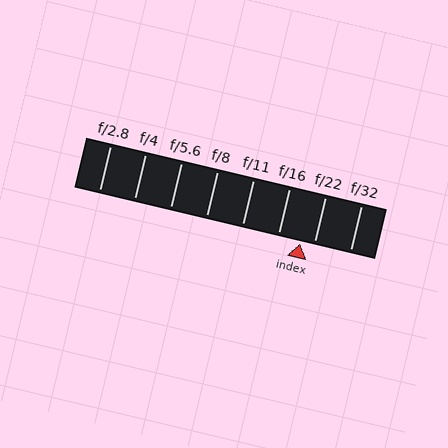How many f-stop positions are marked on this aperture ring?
There are 8 f-stop positions marked.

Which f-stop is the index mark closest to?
The index mark is closest to f/22.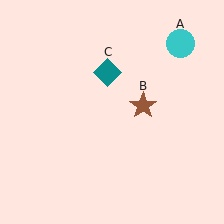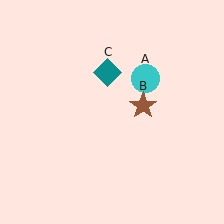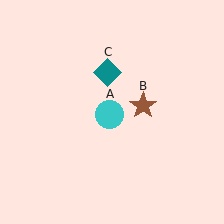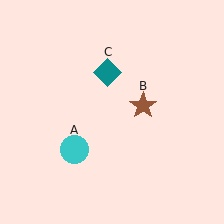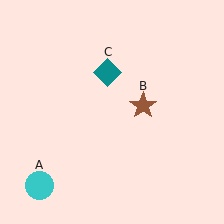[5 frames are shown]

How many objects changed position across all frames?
1 object changed position: cyan circle (object A).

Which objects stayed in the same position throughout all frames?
Brown star (object B) and teal diamond (object C) remained stationary.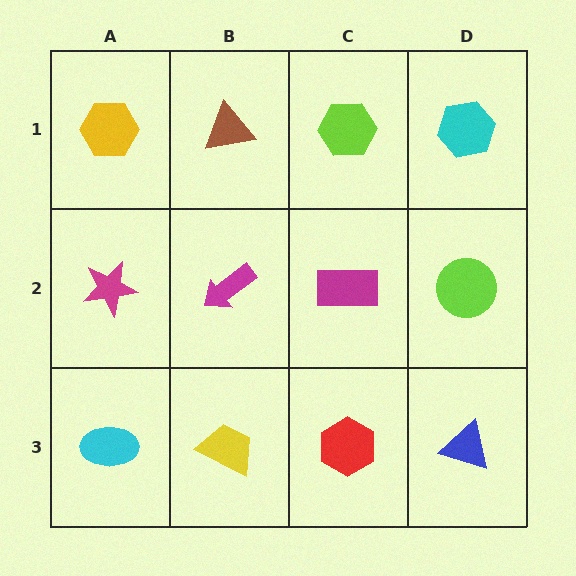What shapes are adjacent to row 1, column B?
A magenta arrow (row 2, column B), a yellow hexagon (row 1, column A), a lime hexagon (row 1, column C).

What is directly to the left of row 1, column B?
A yellow hexagon.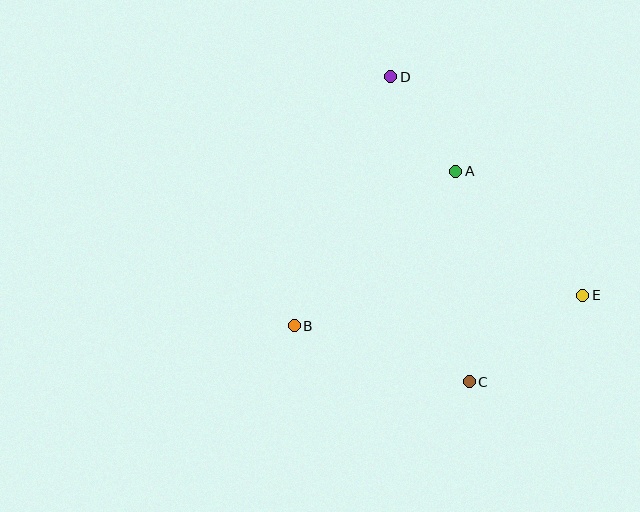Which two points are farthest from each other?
Points C and D are farthest from each other.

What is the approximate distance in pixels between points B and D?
The distance between B and D is approximately 267 pixels.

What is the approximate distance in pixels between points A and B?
The distance between A and B is approximately 224 pixels.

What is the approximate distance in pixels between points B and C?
The distance between B and C is approximately 183 pixels.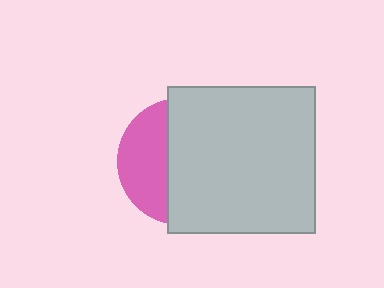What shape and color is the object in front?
The object in front is a light gray square.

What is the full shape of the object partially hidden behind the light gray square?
The partially hidden object is a pink circle.